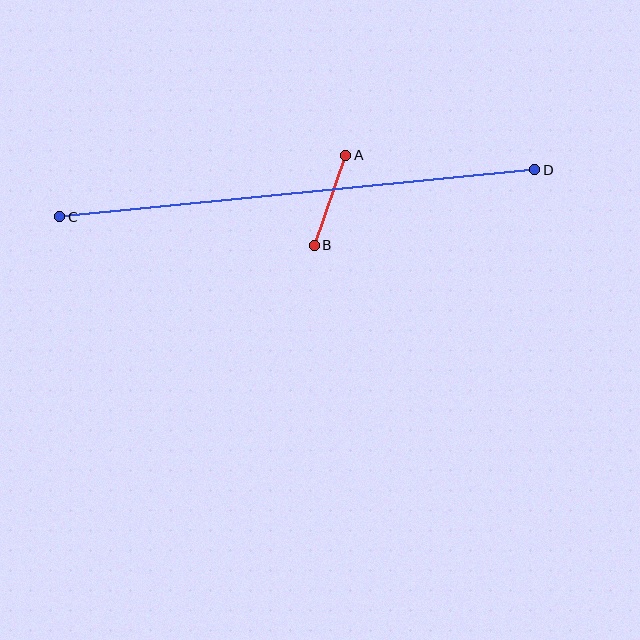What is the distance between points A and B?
The distance is approximately 95 pixels.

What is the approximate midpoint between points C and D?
The midpoint is at approximately (297, 193) pixels.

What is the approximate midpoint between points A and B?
The midpoint is at approximately (330, 200) pixels.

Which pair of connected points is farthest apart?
Points C and D are farthest apart.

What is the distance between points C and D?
The distance is approximately 477 pixels.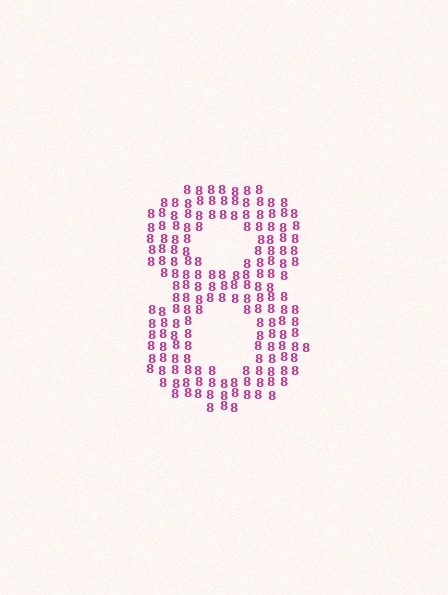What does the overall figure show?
The overall figure shows the digit 8.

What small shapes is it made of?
It is made of small digit 8's.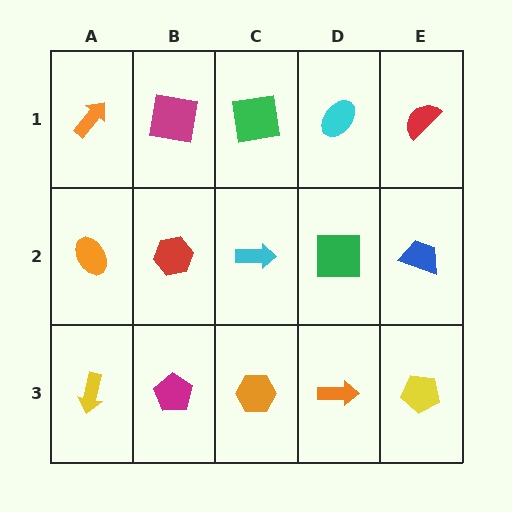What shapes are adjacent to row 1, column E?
A blue trapezoid (row 2, column E), a cyan ellipse (row 1, column D).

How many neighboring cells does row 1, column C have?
3.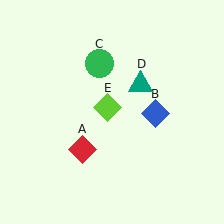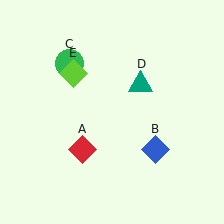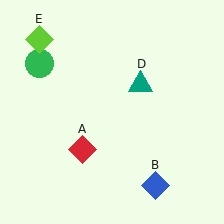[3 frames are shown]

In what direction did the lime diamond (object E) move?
The lime diamond (object E) moved up and to the left.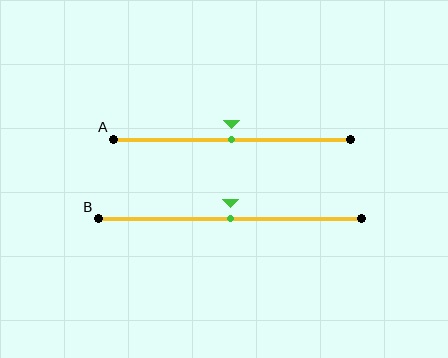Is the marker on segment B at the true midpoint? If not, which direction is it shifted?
Yes, the marker on segment B is at the true midpoint.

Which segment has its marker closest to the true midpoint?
Segment A has its marker closest to the true midpoint.